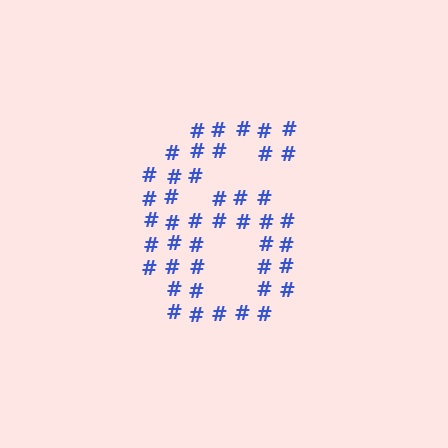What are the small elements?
The small elements are hash symbols.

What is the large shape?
The large shape is the digit 6.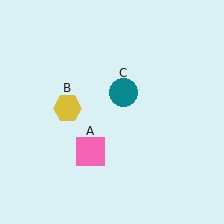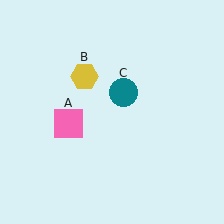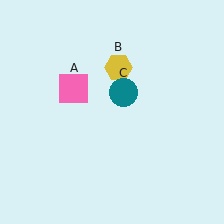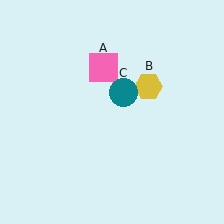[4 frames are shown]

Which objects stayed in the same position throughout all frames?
Teal circle (object C) remained stationary.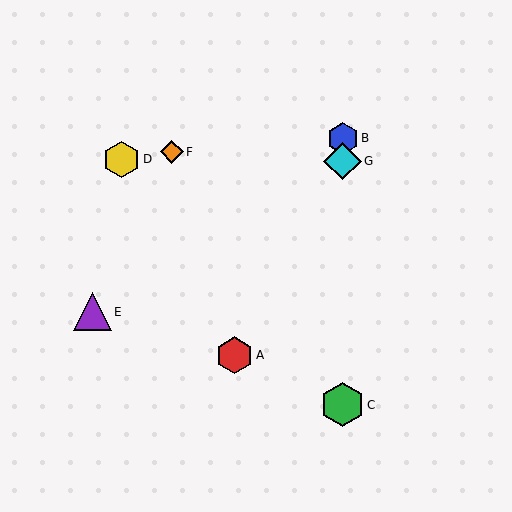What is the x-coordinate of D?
Object D is at x≈121.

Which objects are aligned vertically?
Objects B, C, G are aligned vertically.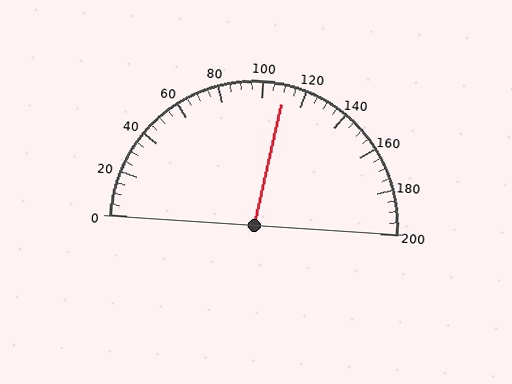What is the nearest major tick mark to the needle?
The nearest major tick mark is 120.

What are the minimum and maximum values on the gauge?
The gauge ranges from 0 to 200.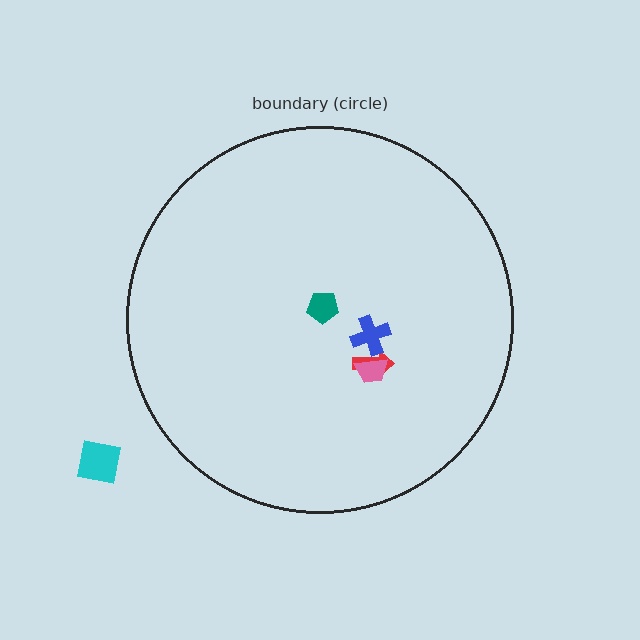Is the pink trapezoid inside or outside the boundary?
Inside.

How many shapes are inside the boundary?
4 inside, 1 outside.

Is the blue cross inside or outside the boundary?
Inside.